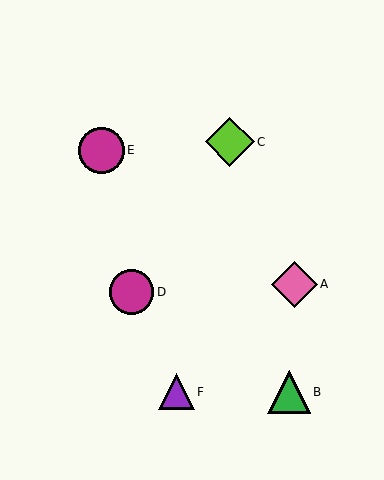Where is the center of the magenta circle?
The center of the magenta circle is at (131, 292).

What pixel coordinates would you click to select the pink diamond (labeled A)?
Click at (294, 284) to select the pink diamond A.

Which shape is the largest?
The lime diamond (labeled C) is the largest.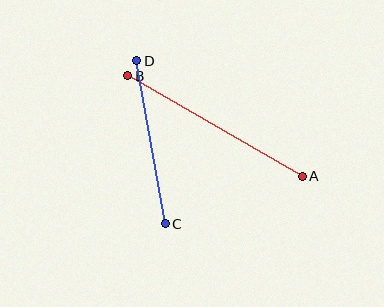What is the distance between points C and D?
The distance is approximately 166 pixels.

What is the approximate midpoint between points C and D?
The midpoint is at approximately (151, 142) pixels.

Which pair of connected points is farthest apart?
Points A and B are farthest apart.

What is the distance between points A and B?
The distance is approximately 201 pixels.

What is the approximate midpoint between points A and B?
The midpoint is at approximately (215, 126) pixels.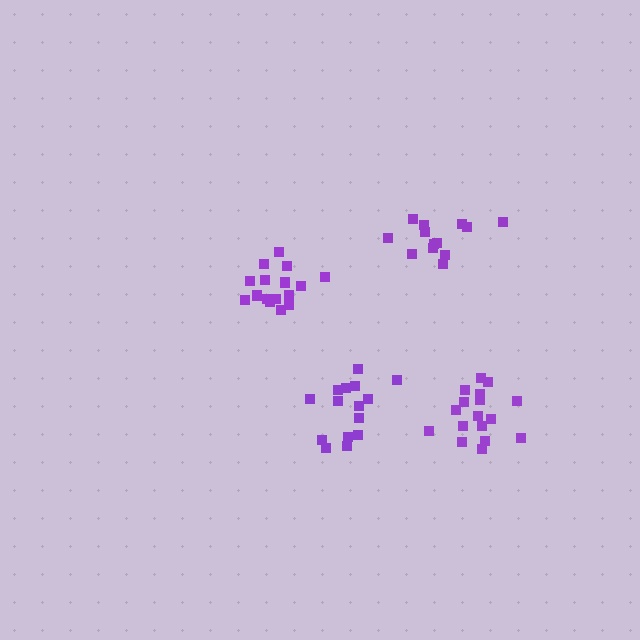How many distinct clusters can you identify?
There are 4 distinct clusters.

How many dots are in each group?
Group 1: 16 dots, Group 2: 17 dots, Group 3: 16 dots, Group 4: 13 dots (62 total).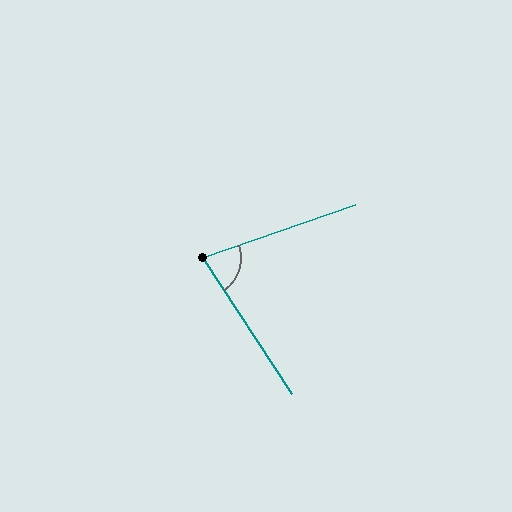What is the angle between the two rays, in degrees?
Approximately 76 degrees.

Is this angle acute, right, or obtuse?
It is acute.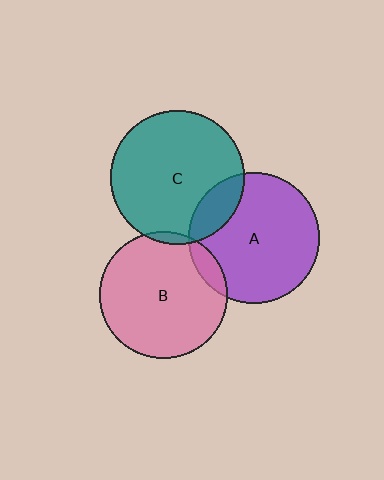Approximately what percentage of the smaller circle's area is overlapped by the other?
Approximately 10%.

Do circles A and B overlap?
Yes.